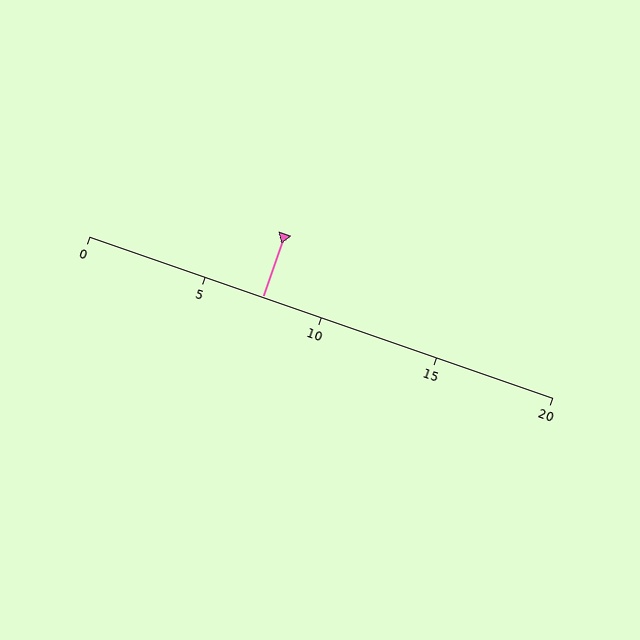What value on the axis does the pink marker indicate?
The marker indicates approximately 7.5.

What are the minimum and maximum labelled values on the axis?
The axis runs from 0 to 20.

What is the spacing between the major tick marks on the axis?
The major ticks are spaced 5 apart.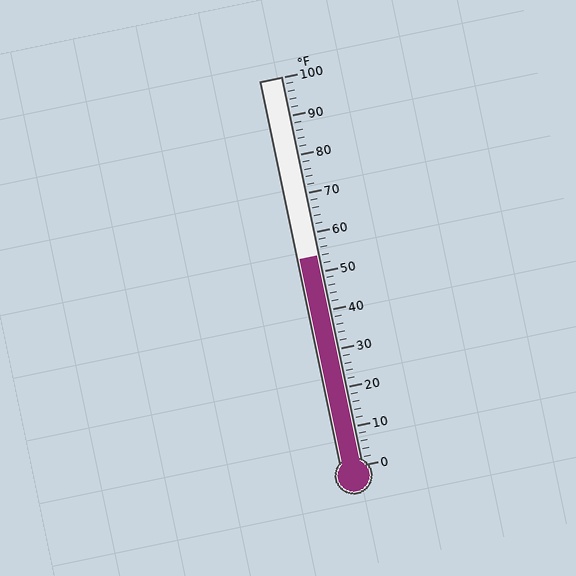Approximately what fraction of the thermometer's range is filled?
The thermometer is filled to approximately 55% of its range.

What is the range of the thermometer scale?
The thermometer scale ranges from 0°F to 100°F.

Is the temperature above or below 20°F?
The temperature is above 20°F.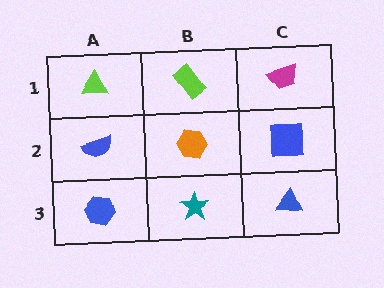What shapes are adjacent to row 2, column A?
A lime triangle (row 1, column A), a blue hexagon (row 3, column A), an orange hexagon (row 2, column B).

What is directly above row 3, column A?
A blue semicircle.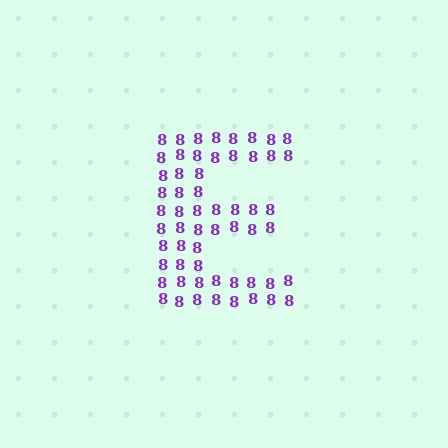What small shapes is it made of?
It is made of small digit 8's.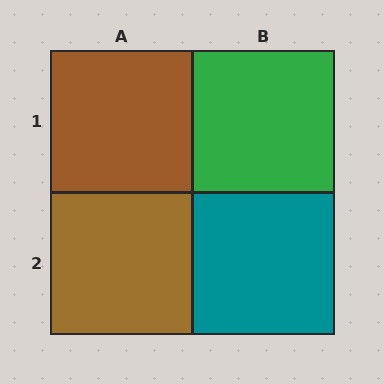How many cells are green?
1 cell is green.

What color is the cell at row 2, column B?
Teal.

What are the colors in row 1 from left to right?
Brown, green.